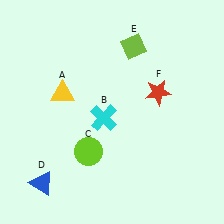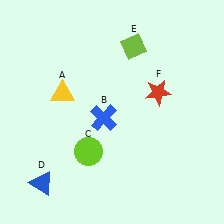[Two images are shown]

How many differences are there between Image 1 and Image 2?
There is 1 difference between the two images.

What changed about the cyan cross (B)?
In Image 1, B is cyan. In Image 2, it changed to blue.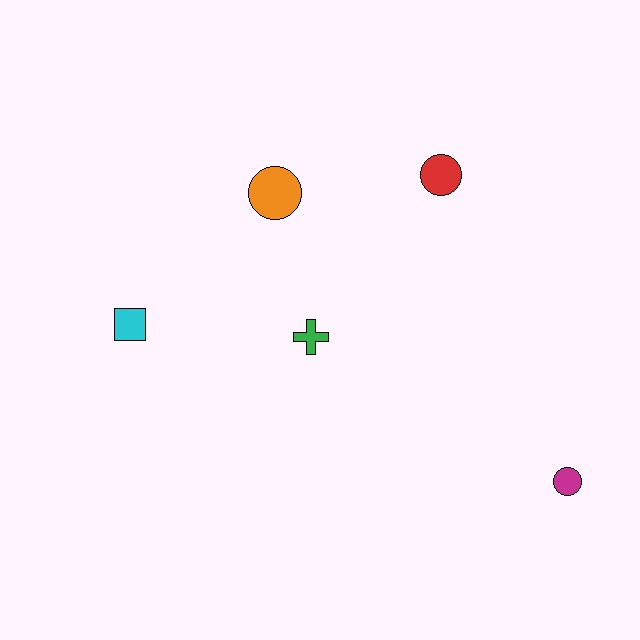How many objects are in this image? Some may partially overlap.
There are 5 objects.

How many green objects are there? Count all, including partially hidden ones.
There is 1 green object.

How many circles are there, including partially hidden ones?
There are 3 circles.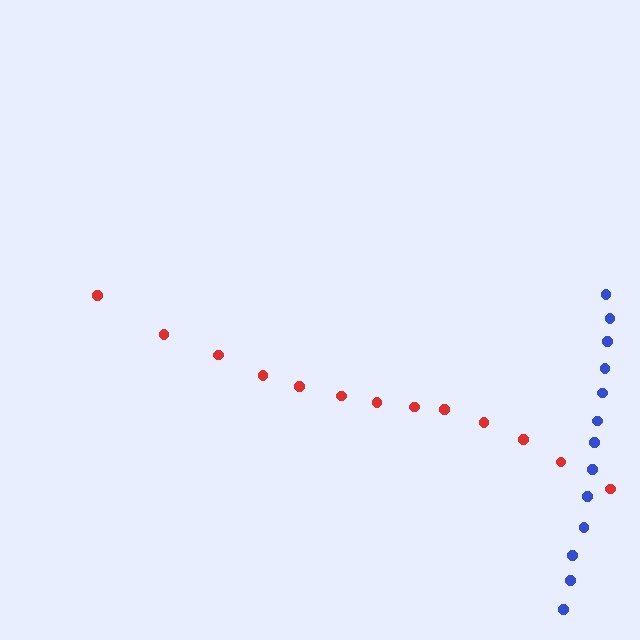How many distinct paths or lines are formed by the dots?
There are 2 distinct paths.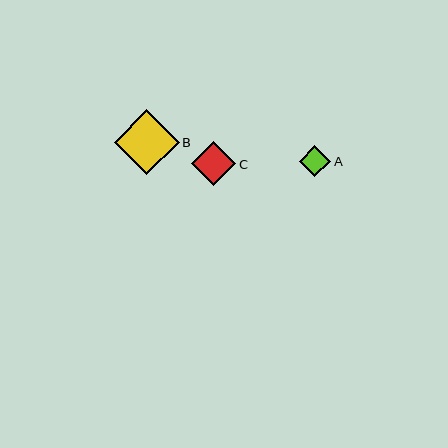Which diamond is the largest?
Diamond B is the largest with a size of approximately 65 pixels.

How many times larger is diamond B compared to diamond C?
Diamond B is approximately 1.5 times the size of diamond C.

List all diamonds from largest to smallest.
From largest to smallest: B, C, A.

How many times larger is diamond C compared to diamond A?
Diamond C is approximately 1.4 times the size of diamond A.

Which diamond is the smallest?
Diamond A is the smallest with a size of approximately 31 pixels.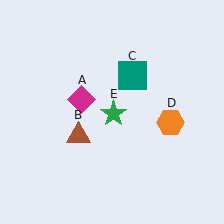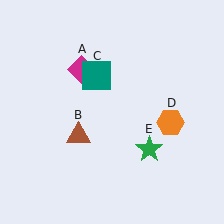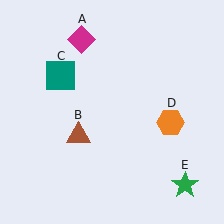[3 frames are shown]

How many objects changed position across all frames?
3 objects changed position: magenta diamond (object A), teal square (object C), green star (object E).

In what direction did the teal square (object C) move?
The teal square (object C) moved left.